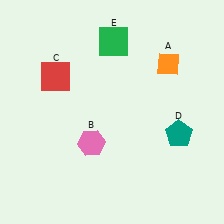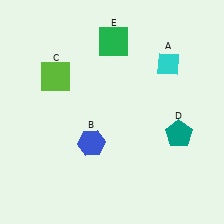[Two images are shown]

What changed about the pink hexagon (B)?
In Image 1, B is pink. In Image 2, it changed to blue.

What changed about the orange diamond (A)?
In Image 1, A is orange. In Image 2, it changed to cyan.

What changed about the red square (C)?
In Image 1, C is red. In Image 2, it changed to lime.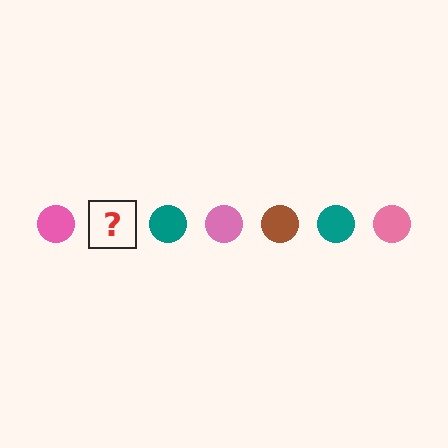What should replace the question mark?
The question mark should be replaced with a brown circle.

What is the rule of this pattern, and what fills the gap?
The rule is that the pattern cycles through pink, brown, teal circles. The gap should be filled with a brown circle.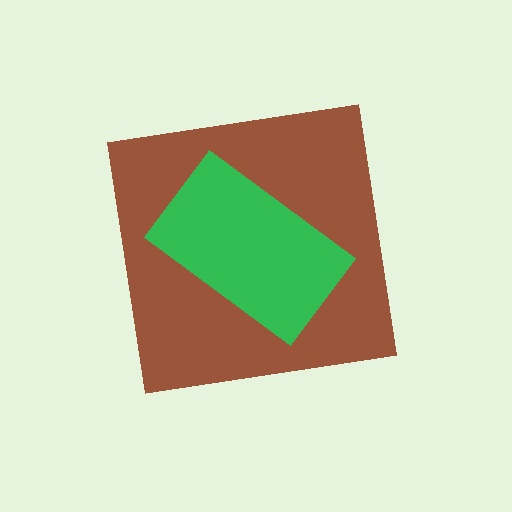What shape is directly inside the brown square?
The green rectangle.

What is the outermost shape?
The brown square.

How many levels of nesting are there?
2.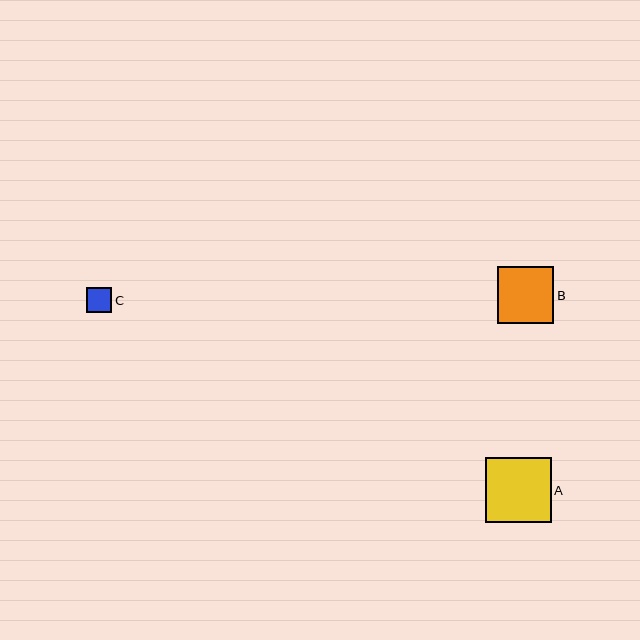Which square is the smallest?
Square C is the smallest with a size of approximately 25 pixels.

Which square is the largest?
Square A is the largest with a size of approximately 65 pixels.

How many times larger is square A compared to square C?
Square A is approximately 2.6 times the size of square C.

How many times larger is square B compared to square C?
Square B is approximately 2.2 times the size of square C.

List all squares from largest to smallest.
From largest to smallest: A, B, C.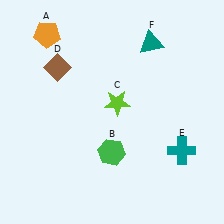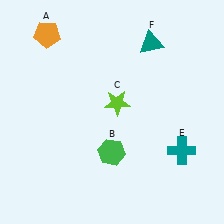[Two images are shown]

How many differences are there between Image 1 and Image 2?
There is 1 difference between the two images.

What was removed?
The brown diamond (D) was removed in Image 2.